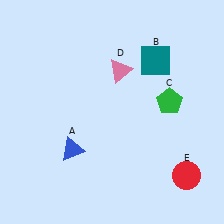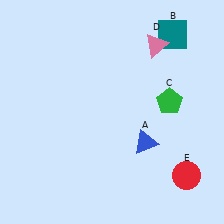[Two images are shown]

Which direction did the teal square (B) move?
The teal square (B) moved up.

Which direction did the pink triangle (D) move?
The pink triangle (D) moved right.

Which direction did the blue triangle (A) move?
The blue triangle (A) moved right.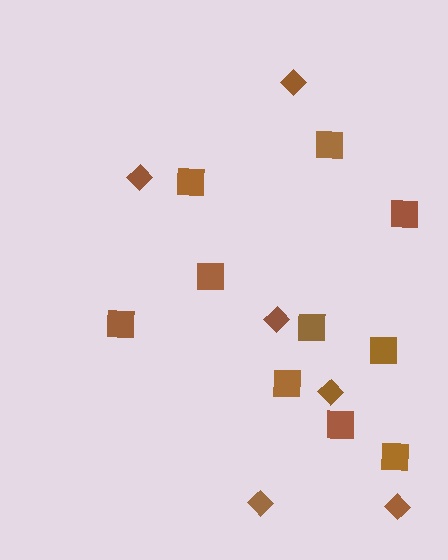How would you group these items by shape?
There are 2 groups: one group of diamonds (6) and one group of squares (10).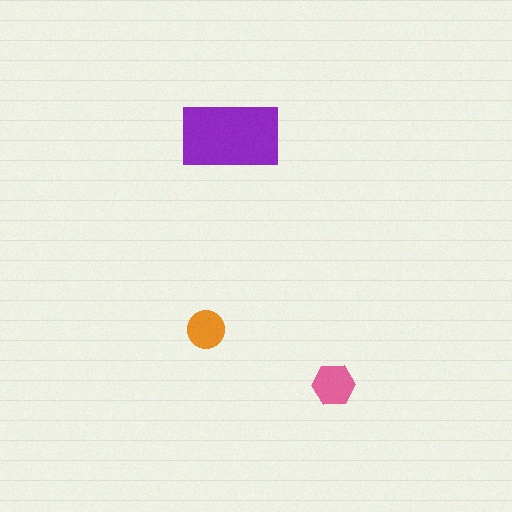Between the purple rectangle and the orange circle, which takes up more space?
The purple rectangle.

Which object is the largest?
The purple rectangle.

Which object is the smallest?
The orange circle.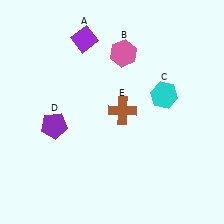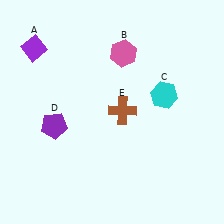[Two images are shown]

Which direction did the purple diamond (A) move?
The purple diamond (A) moved left.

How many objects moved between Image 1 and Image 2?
1 object moved between the two images.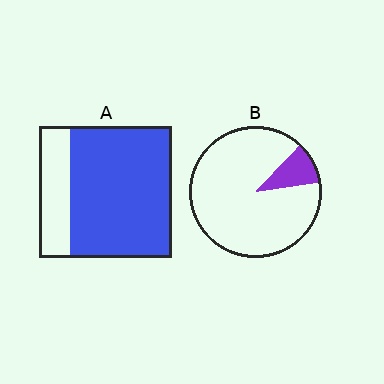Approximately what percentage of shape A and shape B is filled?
A is approximately 75% and B is approximately 10%.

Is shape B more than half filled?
No.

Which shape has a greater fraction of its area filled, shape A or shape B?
Shape A.